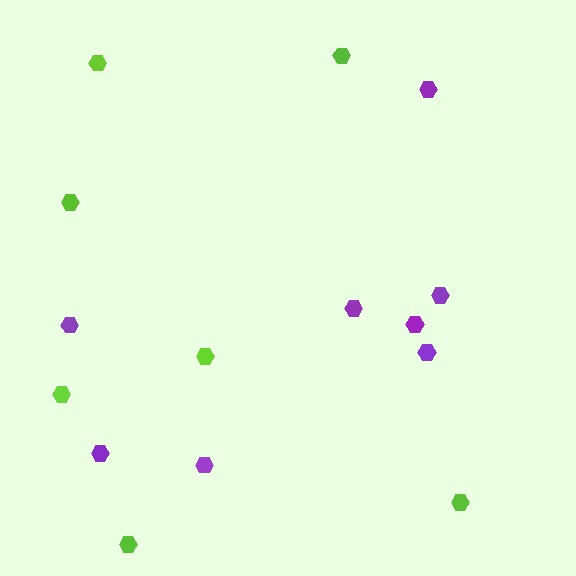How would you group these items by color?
There are 2 groups: one group of lime hexagons (7) and one group of purple hexagons (8).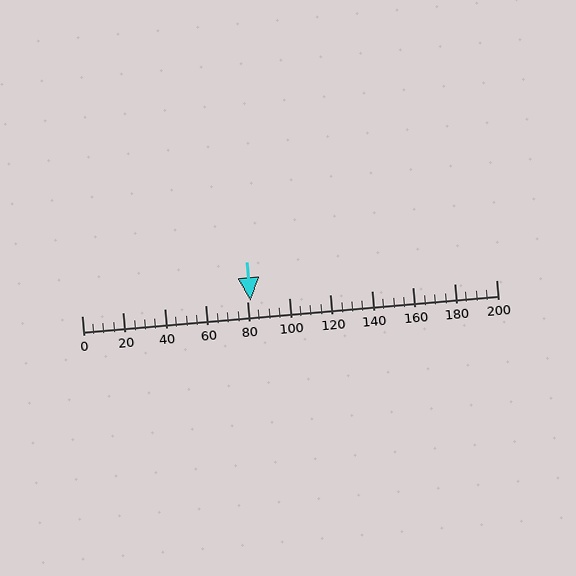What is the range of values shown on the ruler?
The ruler shows values from 0 to 200.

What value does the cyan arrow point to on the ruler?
The cyan arrow points to approximately 82.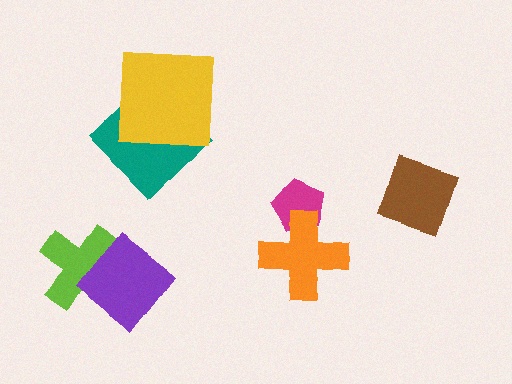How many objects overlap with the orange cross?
1 object overlaps with the orange cross.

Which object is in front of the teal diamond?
The yellow square is in front of the teal diamond.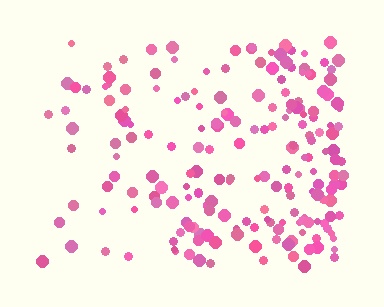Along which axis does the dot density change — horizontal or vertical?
Horizontal.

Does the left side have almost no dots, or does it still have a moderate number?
Still a moderate number, just noticeably fewer than the right.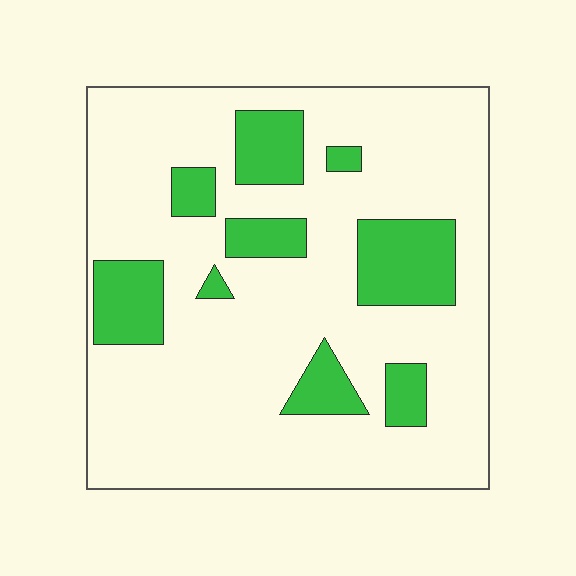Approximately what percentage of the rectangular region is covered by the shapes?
Approximately 20%.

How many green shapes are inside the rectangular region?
9.